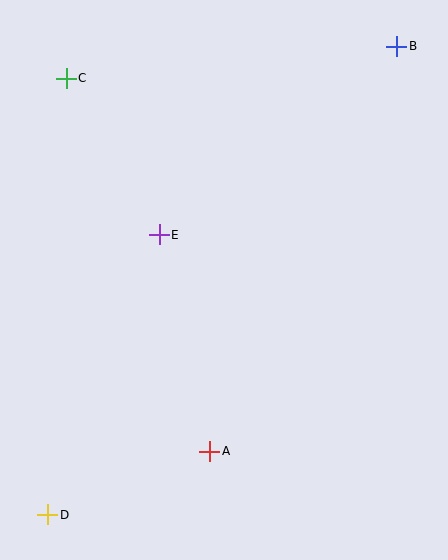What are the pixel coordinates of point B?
Point B is at (397, 46).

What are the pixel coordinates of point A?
Point A is at (210, 451).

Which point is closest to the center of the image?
Point E at (159, 235) is closest to the center.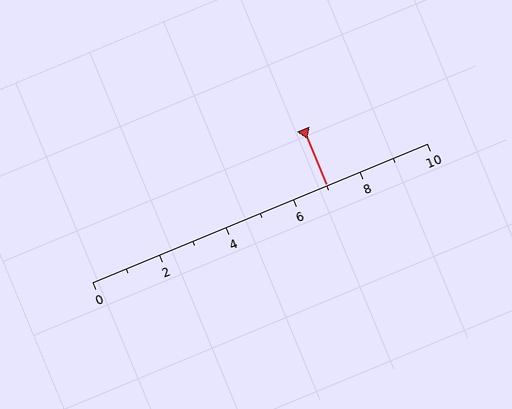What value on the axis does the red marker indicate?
The marker indicates approximately 7.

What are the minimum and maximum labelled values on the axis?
The axis runs from 0 to 10.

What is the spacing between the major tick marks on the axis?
The major ticks are spaced 2 apart.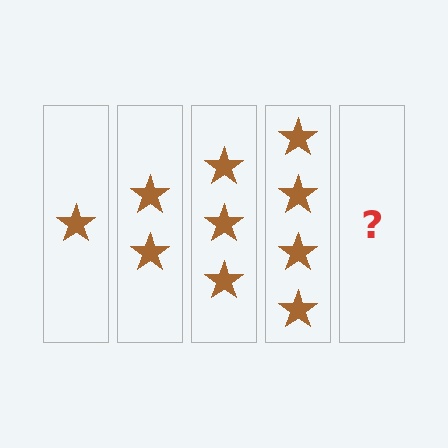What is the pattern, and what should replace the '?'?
The pattern is that each step adds one more star. The '?' should be 5 stars.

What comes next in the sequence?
The next element should be 5 stars.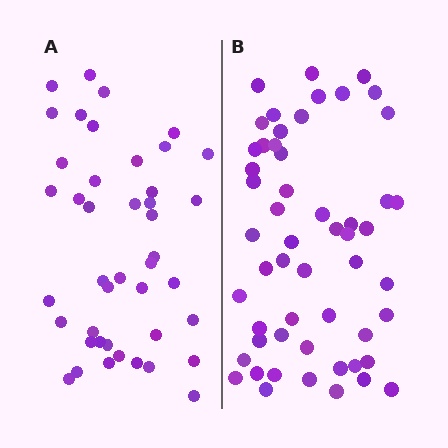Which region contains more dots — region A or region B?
Region B (the right region) has more dots.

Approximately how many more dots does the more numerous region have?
Region B has roughly 12 or so more dots than region A.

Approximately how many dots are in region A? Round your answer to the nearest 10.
About 40 dots. (The exact count is 43, which rounds to 40.)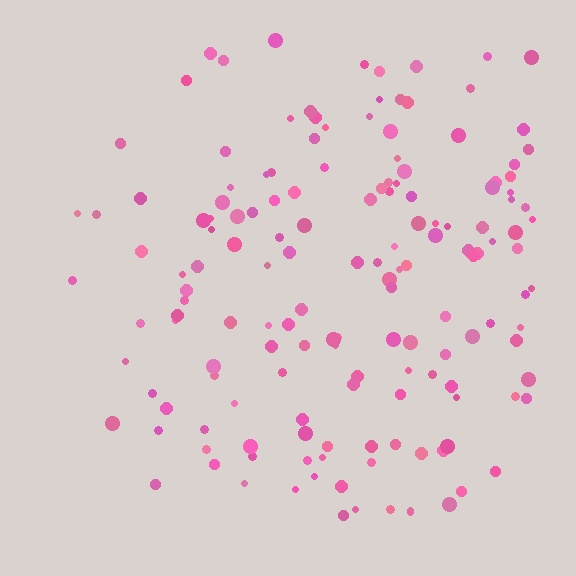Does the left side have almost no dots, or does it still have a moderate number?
Still a moderate number, just noticeably fewer than the right.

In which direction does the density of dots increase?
From left to right, with the right side densest.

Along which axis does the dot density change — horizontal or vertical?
Horizontal.